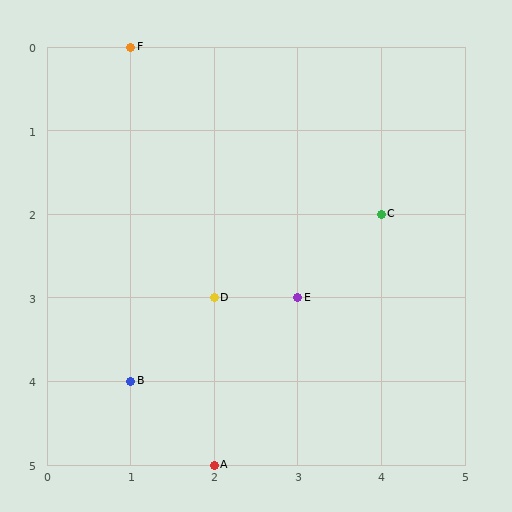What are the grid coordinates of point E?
Point E is at grid coordinates (3, 3).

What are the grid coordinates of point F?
Point F is at grid coordinates (1, 0).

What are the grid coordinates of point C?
Point C is at grid coordinates (4, 2).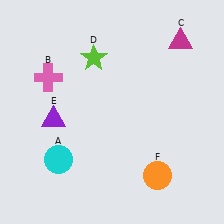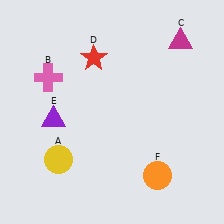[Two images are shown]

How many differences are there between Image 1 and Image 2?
There are 2 differences between the two images.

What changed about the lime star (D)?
In Image 1, D is lime. In Image 2, it changed to red.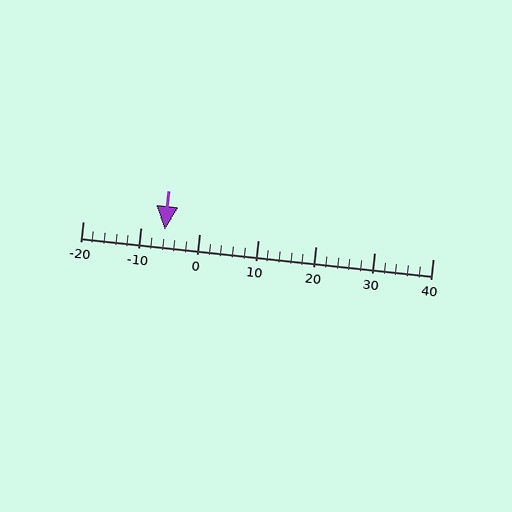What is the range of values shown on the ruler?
The ruler shows values from -20 to 40.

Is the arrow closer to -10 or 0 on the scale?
The arrow is closer to -10.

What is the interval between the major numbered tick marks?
The major tick marks are spaced 10 units apart.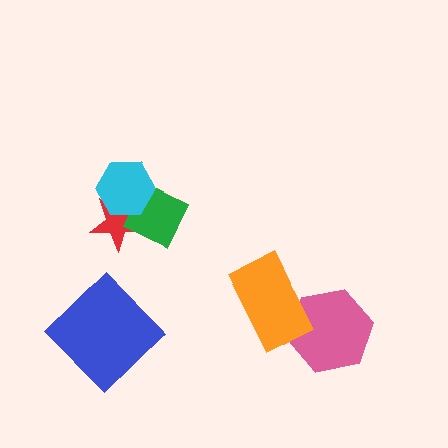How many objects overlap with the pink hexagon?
1 object overlaps with the pink hexagon.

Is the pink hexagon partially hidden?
Yes, it is partially covered by another shape.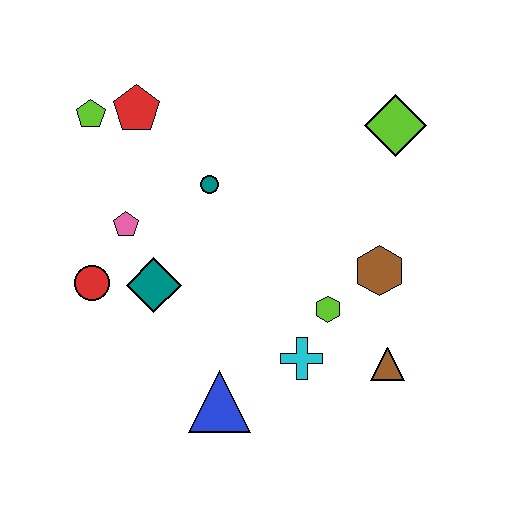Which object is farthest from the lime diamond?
The red circle is farthest from the lime diamond.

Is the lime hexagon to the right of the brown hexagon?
No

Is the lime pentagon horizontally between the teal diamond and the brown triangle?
No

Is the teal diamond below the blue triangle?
No